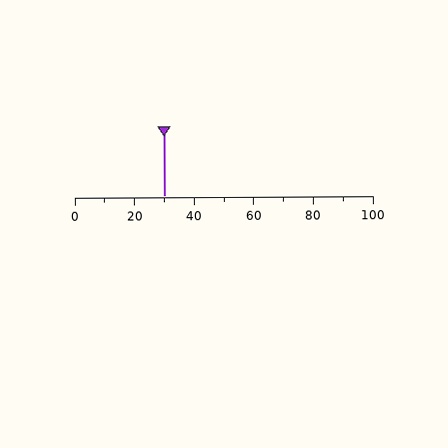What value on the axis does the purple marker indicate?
The marker indicates approximately 30.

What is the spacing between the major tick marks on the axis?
The major ticks are spaced 20 apart.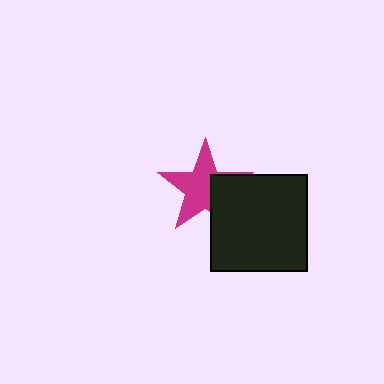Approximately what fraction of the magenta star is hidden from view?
Roughly 35% of the magenta star is hidden behind the black square.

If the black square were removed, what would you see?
You would see the complete magenta star.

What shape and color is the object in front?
The object in front is a black square.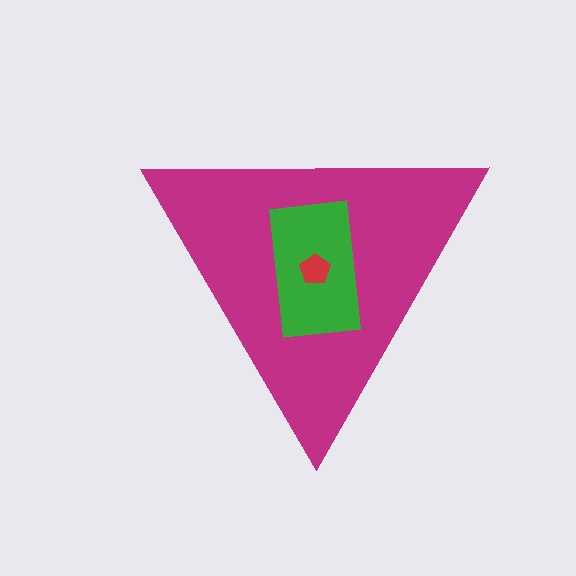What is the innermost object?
The red pentagon.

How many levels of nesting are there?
3.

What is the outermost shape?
The magenta triangle.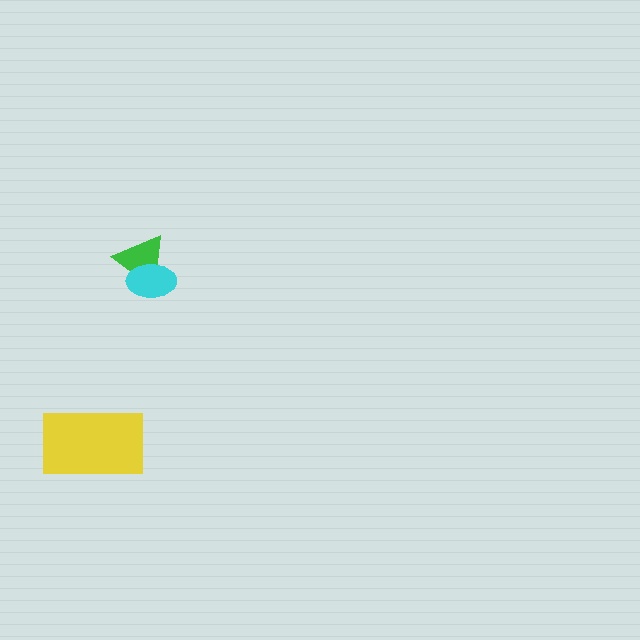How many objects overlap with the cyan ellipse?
1 object overlaps with the cyan ellipse.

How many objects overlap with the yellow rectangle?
0 objects overlap with the yellow rectangle.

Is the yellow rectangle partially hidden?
No, no other shape covers it.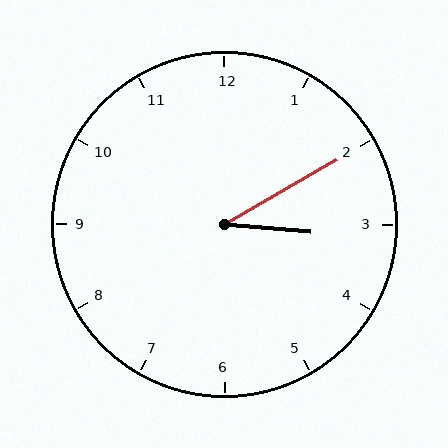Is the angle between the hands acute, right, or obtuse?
It is acute.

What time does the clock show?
3:10.